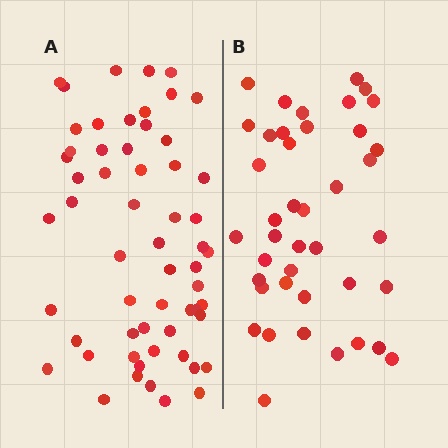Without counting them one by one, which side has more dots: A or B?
Region A (the left region) has more dots.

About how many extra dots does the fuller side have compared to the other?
Region A has approximately 15 more dots than region B.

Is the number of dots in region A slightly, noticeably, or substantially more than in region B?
Region A has noticeably more, but not dramatically so. The ratio is roughly 1.4 to 1.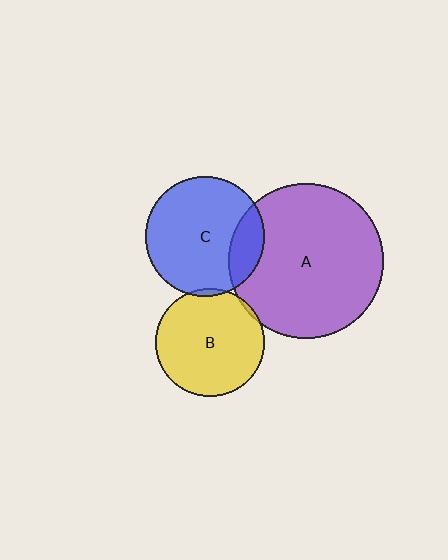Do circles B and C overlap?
Yes.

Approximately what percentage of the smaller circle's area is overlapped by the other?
Approximately 5%.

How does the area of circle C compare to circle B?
Approximately 1.2 times.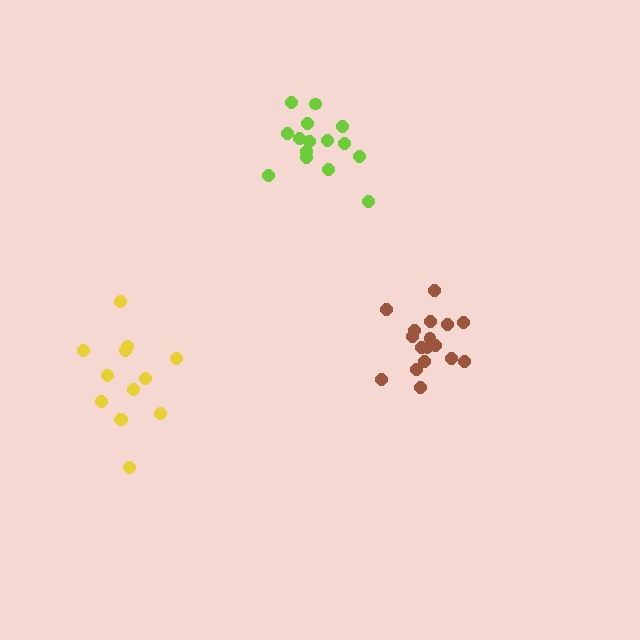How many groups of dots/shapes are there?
There are 3 groups.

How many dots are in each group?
Group 1: 15 dots, Group 2: 17 dots, Group 3: 13 dots (45 total).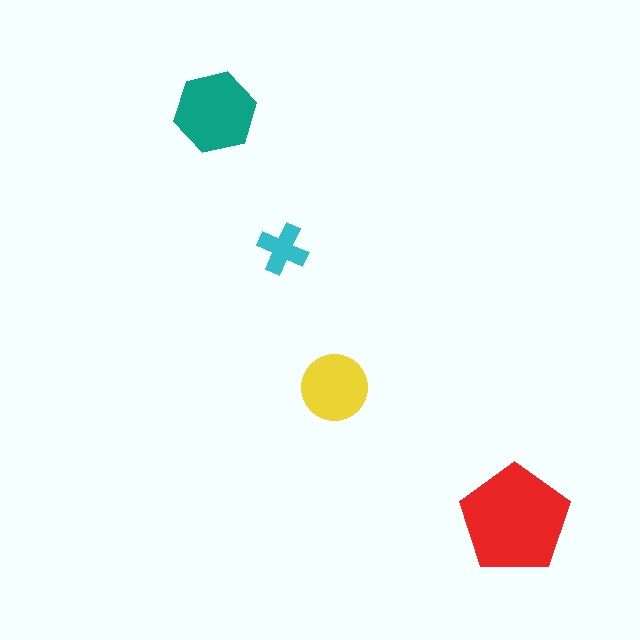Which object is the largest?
The red pentagon.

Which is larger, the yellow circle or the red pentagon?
The red pentagon.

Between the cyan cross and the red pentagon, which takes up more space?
The red pentagon.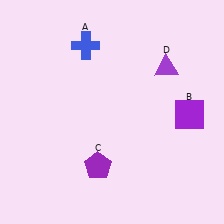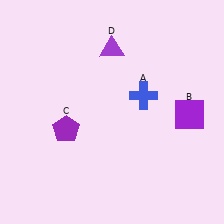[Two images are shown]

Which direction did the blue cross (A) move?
The blue cross (A) moved right.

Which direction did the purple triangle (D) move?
The purple triangle (D) moved left.